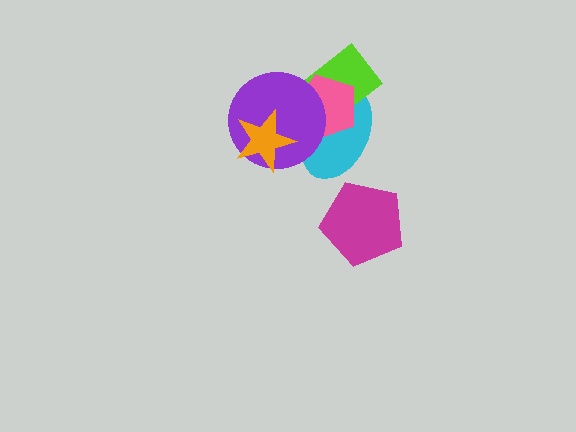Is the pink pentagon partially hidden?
Yes, it is partially covered by another shape.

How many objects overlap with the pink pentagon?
3 objects overlap with the pink pentagon.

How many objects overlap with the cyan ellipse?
4 objects overlap with the cyan ellipse.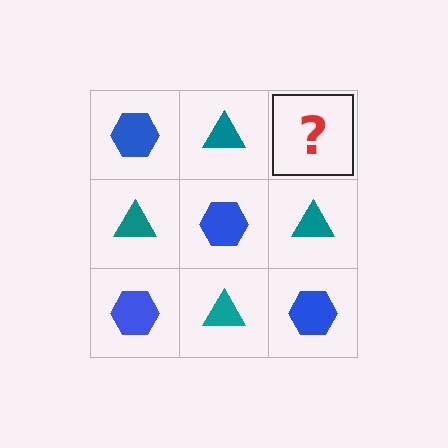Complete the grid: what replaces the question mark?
The question mark should be replaced with a blue hexagon.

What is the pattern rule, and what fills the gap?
The rule is that it alternates blue hexagon and teal triangle in a checkerboard pattern. The gap should be filled with a blue hexagon.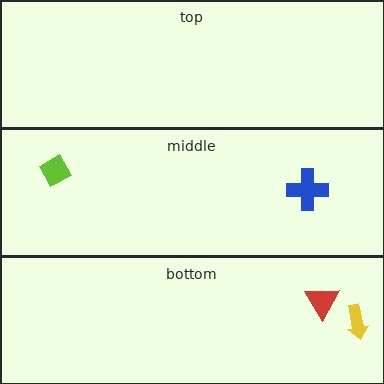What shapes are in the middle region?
The lime diamond, the blue cross.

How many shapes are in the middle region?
2.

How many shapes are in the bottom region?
2.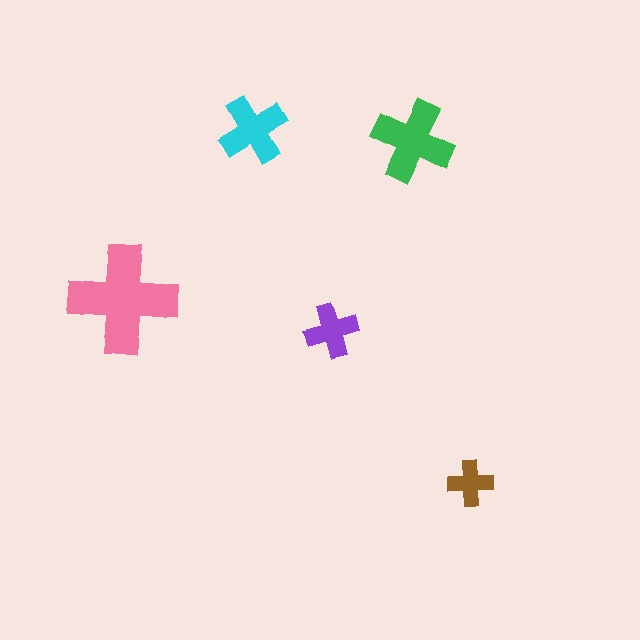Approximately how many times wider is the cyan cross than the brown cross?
About 1.5 times wider.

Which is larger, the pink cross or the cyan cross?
The pink one.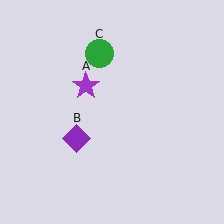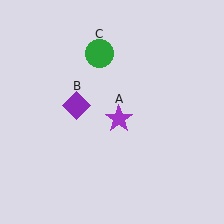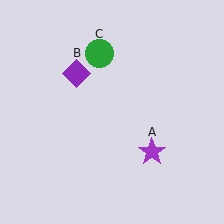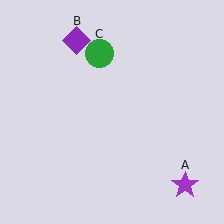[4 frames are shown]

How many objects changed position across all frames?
2 objects changed position: purple star (object A), purple diamond (object B).